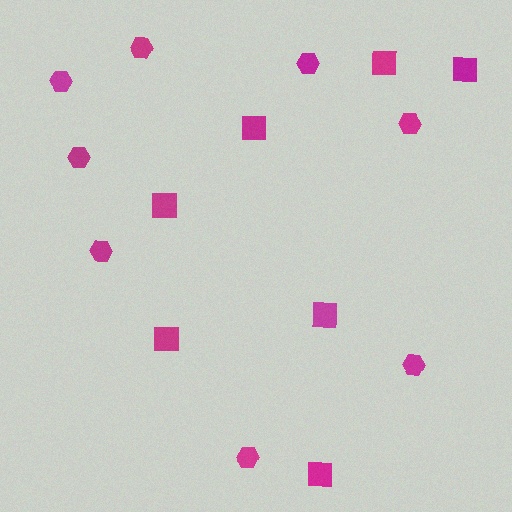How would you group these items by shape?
There are 2 groups: one group of hexagons (8) and one group of squares (7).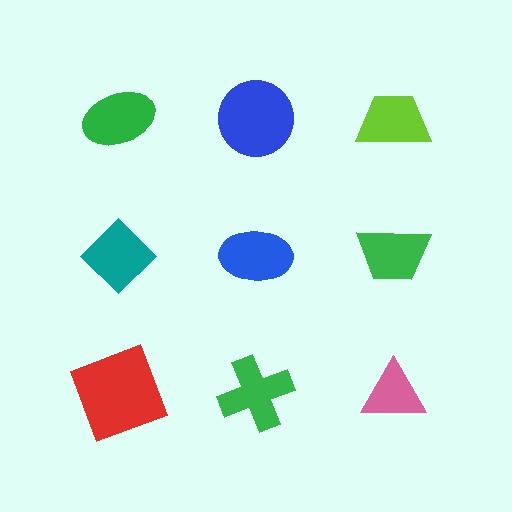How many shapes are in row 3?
3 shapes.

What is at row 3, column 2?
A green cross.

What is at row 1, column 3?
A lime trapezoid.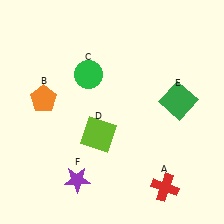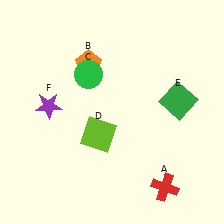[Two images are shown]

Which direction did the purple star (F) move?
The purple star (F) moved up.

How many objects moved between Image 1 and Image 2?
2 objects moved between the two images.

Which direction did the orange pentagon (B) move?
The orange pentagon (B) moved right.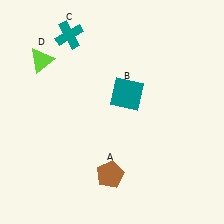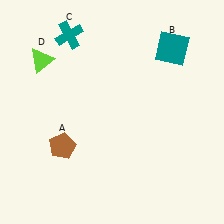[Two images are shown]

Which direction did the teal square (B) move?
The teal square (B) moved up.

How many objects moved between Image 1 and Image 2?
2 objects moved between the two images.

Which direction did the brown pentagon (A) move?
The brown pentagon (A) moved left.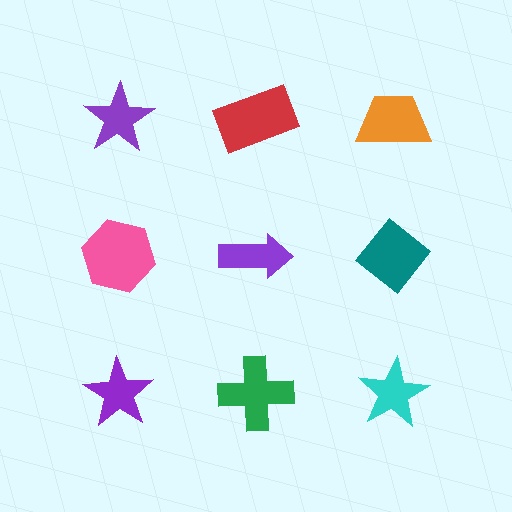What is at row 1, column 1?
A purple star.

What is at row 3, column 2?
A green cross.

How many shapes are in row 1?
3 shapes.